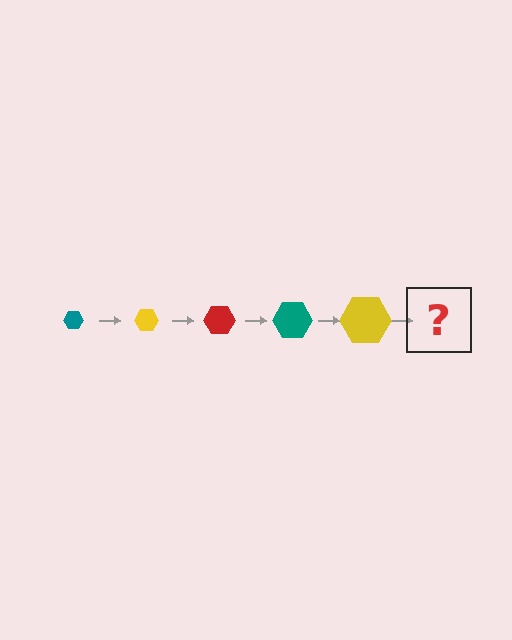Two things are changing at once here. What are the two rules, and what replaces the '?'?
The two rules are that the hexagon grows larger each step and the color cycles through teal, yellow, and red. The '?' should be a red hexagon, larger than the previous one.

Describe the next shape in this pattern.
It should be a red hexagon, larger than the previous one.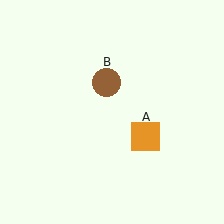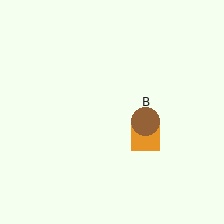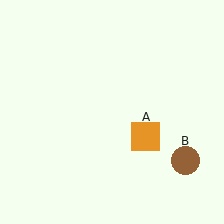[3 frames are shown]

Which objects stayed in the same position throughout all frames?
Orange square (object A) remained stationary.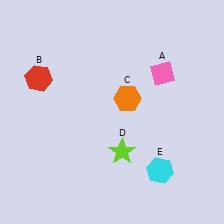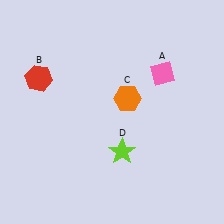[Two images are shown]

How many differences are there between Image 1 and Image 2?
There is 1 difference between the two images.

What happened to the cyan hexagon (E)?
The cyan hexagon (E) was removed in Image 2. It was in the bottom-right area of Image 1.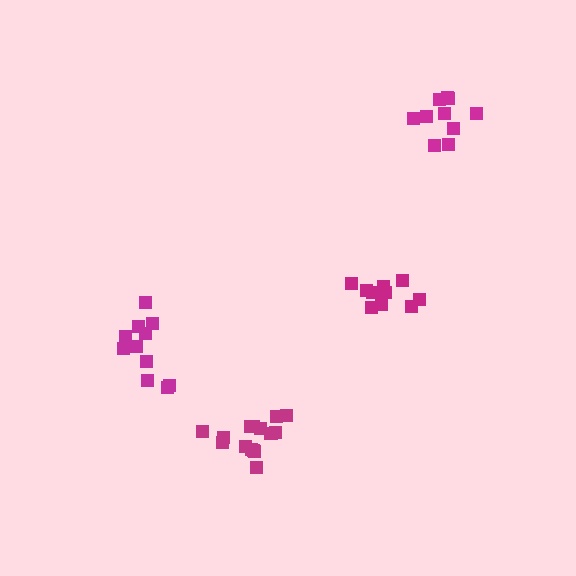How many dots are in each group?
Group 1: 15 dots, Group 2: 11 dots, Group 3: 10 dots, Group 4: 10 dots (46 total).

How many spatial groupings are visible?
There are 4 spatial groupings.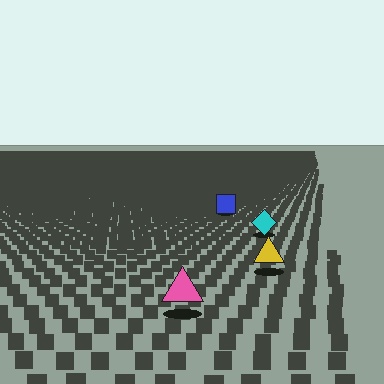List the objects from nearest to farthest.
From nearest to farthest: the pink triangle, the yellow triangle, the cyan diamond, the blue square.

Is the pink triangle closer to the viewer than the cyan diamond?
Yes. The pink triangle is closer — you can tell from the texture gradient: the ground texture is coarser near it.